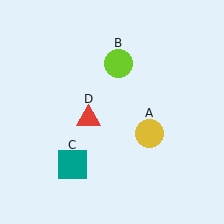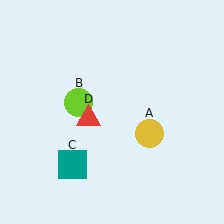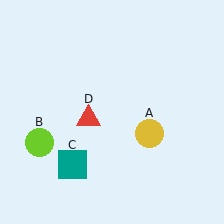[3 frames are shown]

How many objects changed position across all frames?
1 object changed position: lime circle (object B).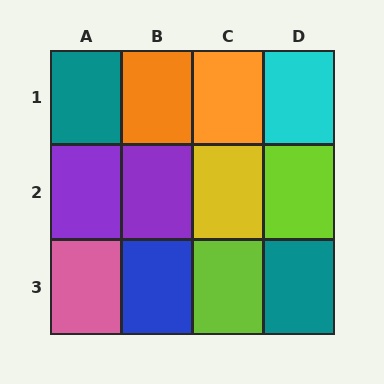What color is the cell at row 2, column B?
Purple.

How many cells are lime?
2 cells are lime.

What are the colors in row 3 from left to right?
Pink, blue, lime, teal.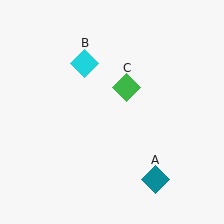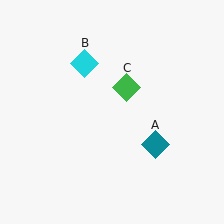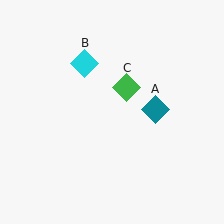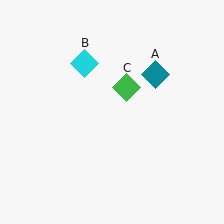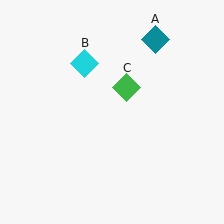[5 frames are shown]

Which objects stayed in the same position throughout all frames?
Cyan diamond (object B) and green diamond (object C) remained stationary.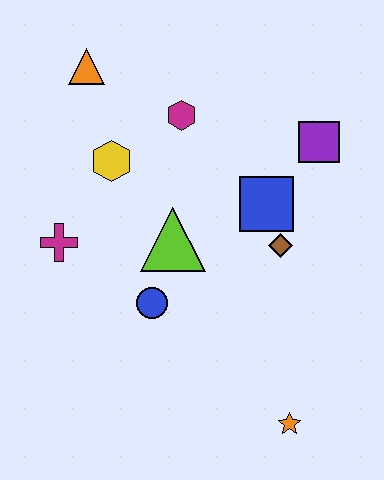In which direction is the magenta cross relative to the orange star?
The magenta cross is to the left of the orange star.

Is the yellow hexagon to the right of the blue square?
No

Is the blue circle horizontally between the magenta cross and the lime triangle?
Yes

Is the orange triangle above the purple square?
Yes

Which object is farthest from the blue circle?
The orange triangle is farthest from the blue circle.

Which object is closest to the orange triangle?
The yellow hexagon is closest to the orange triangle.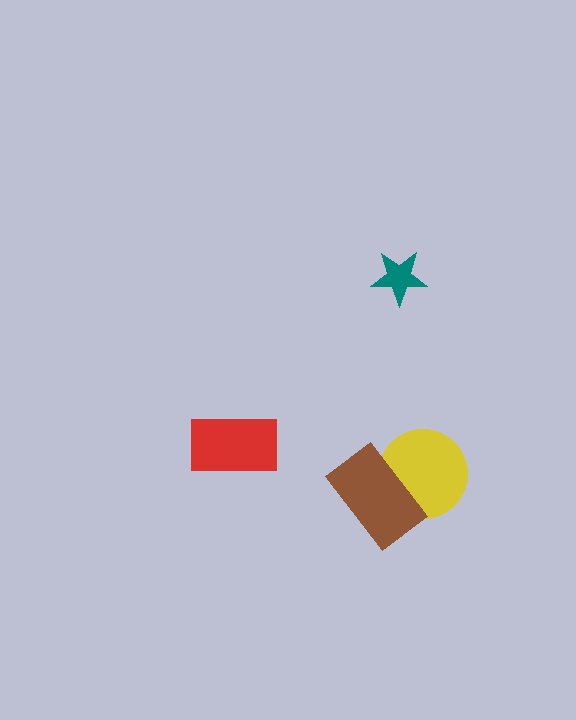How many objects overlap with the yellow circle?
1 object overlaps with the yellow circle.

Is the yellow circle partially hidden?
Yes, it is partially covered by another shape.